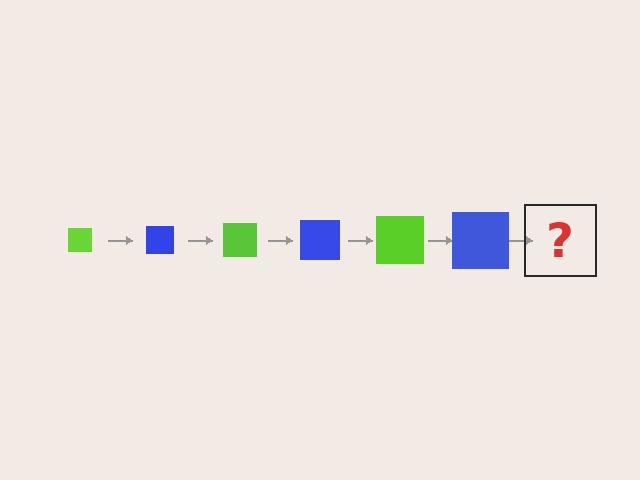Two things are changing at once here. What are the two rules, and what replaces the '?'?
The two rules are that the square grows larger each step and the color cycles through lime and blue. The '?' should be a lime square, larger than the previous one.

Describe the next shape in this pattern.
It should be a lime square, larger than the previous one.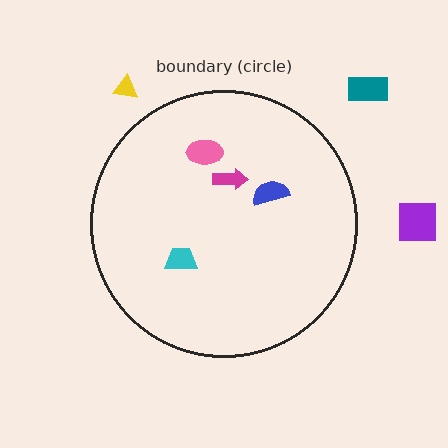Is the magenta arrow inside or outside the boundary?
Inside.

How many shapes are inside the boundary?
4 inside, 3 outside.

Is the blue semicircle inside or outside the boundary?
Inside.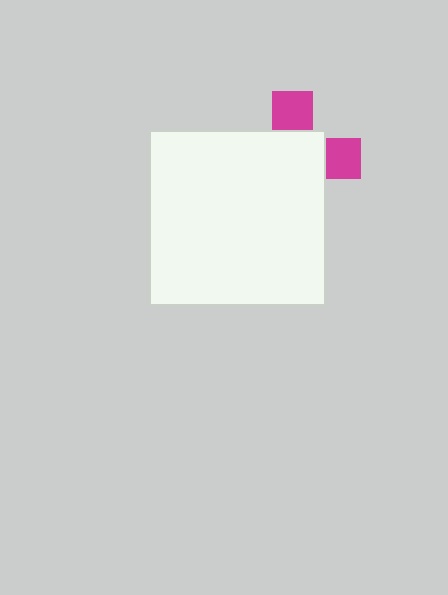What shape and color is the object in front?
The object in front is a white square.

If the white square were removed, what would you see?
You would see the complete magenta cross.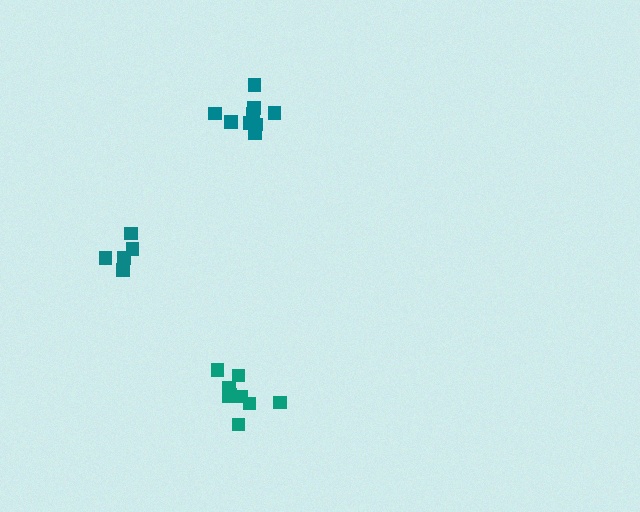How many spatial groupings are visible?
There are 3 spatial groupings.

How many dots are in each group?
Group 1: 5 dots, Group 2: 9 dots, Group 3: 10 dots (24 total).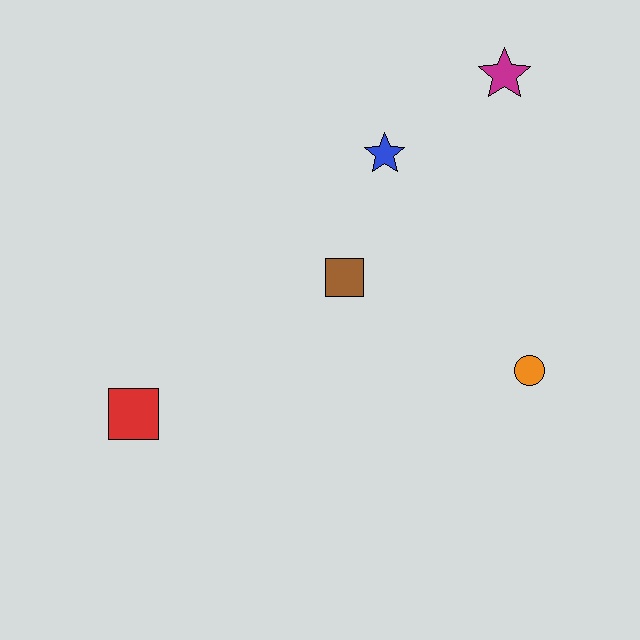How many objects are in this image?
There are 5 objects.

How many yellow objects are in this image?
There are no yellow objects.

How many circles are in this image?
There is 1 circle.